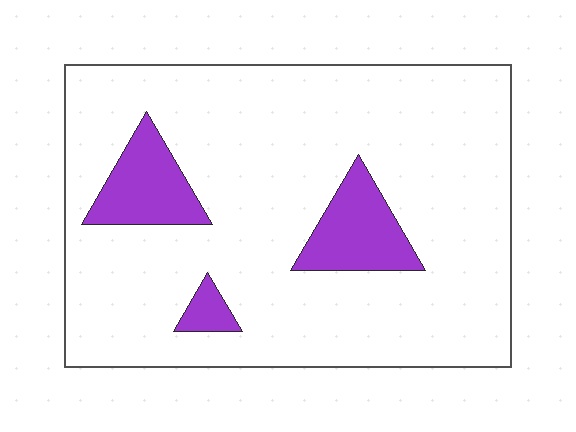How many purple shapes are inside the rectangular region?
3.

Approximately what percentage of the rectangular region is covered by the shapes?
Approximately 15%.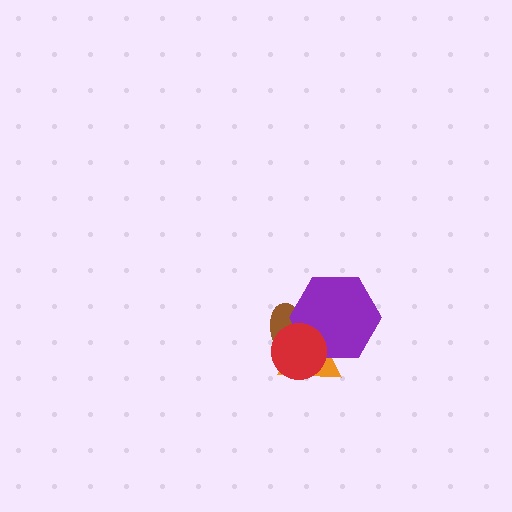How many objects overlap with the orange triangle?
3 objects overlap with the orange triangle.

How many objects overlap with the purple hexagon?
3 objects overlap with the purple hexagon.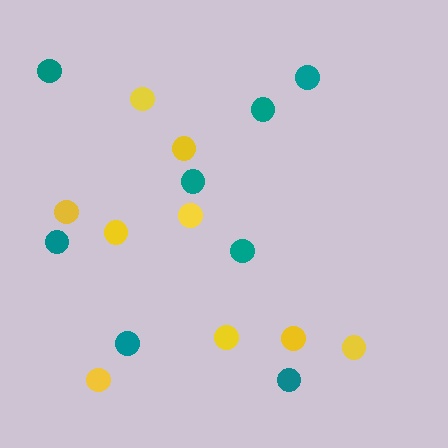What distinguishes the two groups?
There are 2 groups: one group of teal circles (8) and one group of yellow circles (9).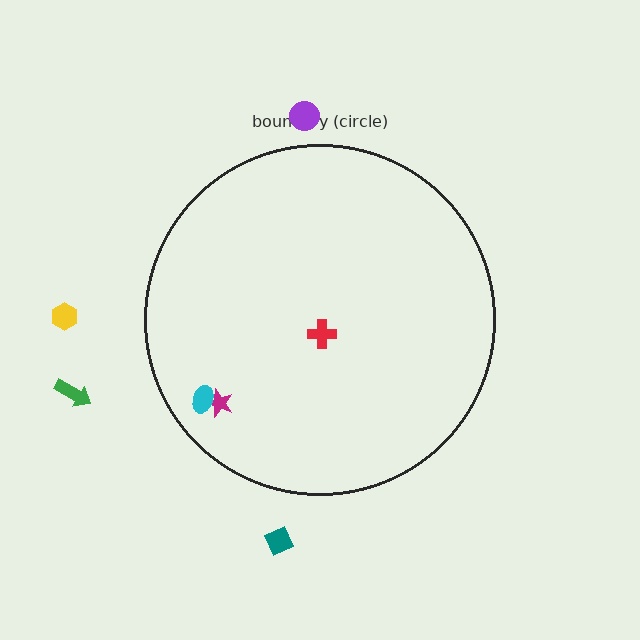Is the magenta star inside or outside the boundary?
Inside.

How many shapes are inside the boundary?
3 inside, 4 outside.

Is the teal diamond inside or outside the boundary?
Outside.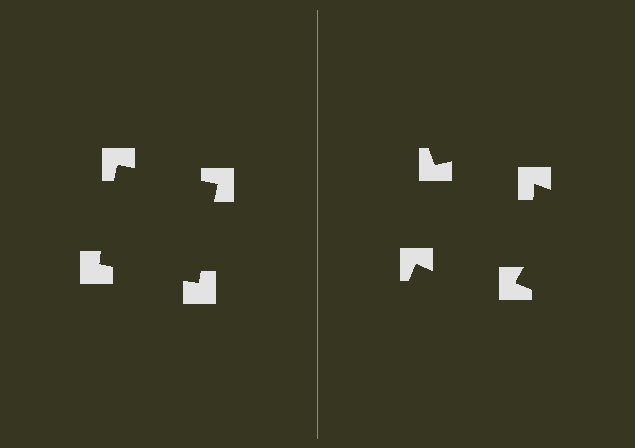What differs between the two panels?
The notched squares are positioned identically on both sides; only the wedge orientations differ. On the left they align to a square; on the right they are misaligned.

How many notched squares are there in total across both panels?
8 — 4 on each side.